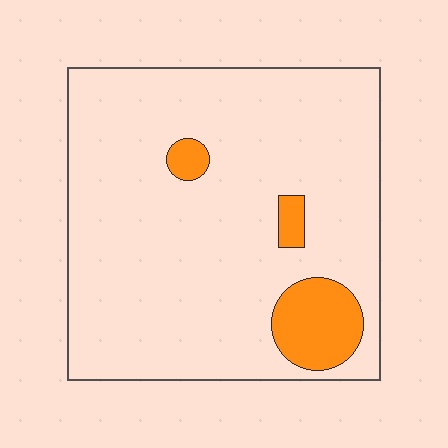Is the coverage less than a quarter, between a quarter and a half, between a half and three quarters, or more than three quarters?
Less than a quarter.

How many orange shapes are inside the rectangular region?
3.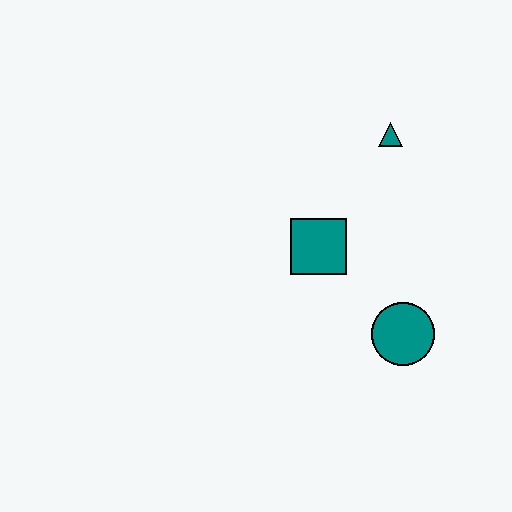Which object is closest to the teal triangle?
The teal square is closest to the teal triangle.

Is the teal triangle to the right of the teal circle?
No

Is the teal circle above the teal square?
No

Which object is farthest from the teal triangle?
The teal circle is farthest from the teal triangle.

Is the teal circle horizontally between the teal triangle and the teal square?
No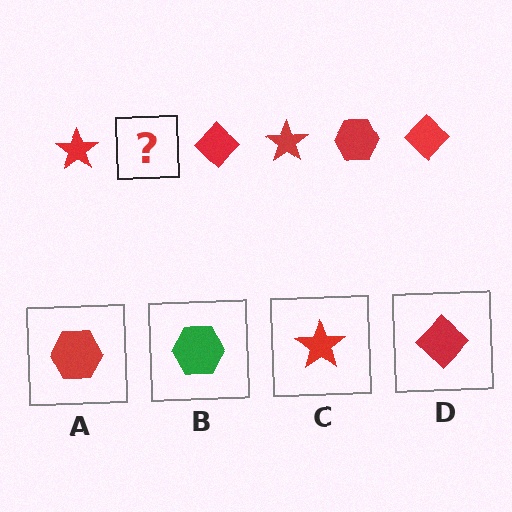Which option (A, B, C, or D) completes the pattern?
A.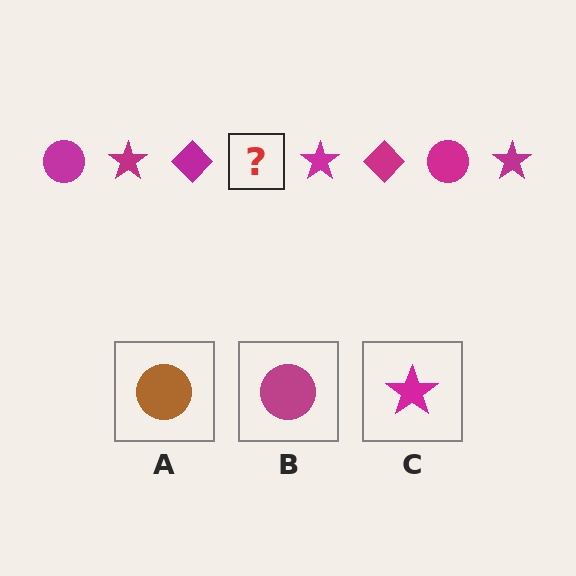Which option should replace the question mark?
Option B.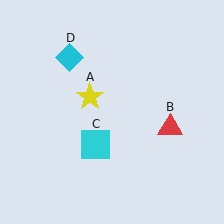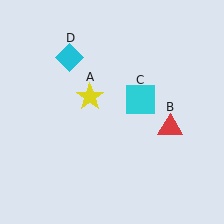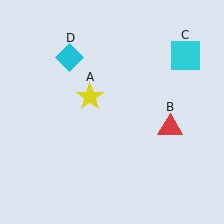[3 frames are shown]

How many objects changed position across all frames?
1 object changed position: cyan square (object C).